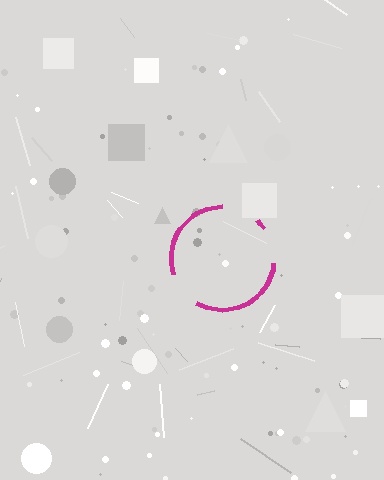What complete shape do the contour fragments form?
The contour fragments form a circle.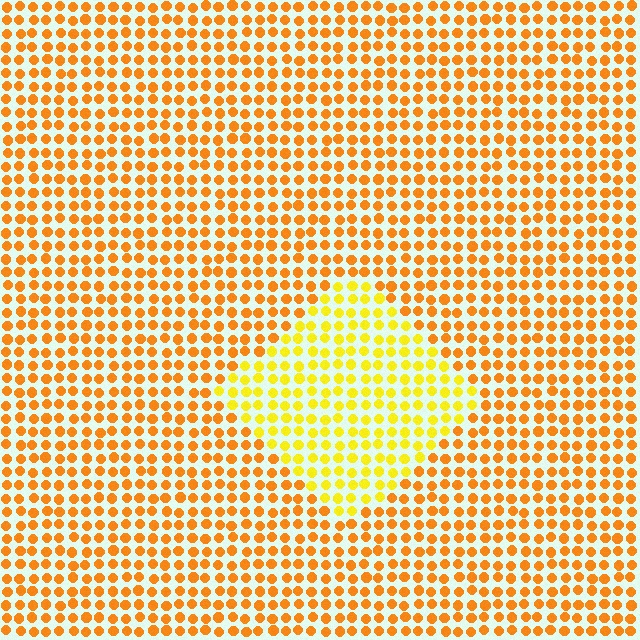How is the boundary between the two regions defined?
The boundary is defined purely by a slight shift in hue (about 28 degrees). Spacing, size, and orientation are identical on both sides.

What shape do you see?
I see a diamond.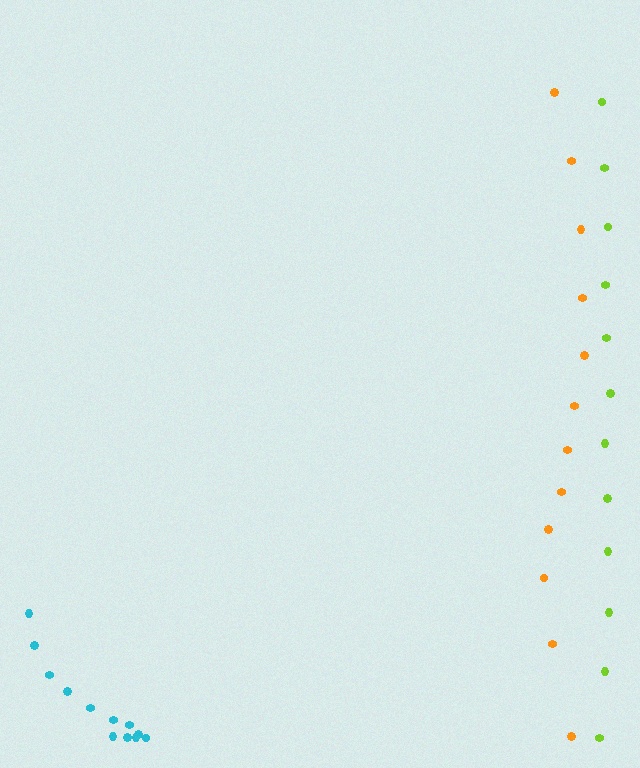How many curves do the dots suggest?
There are 3 distinct paths.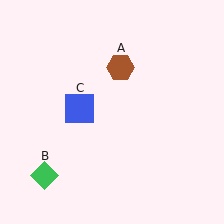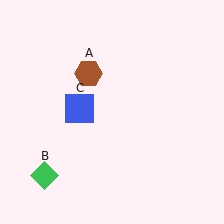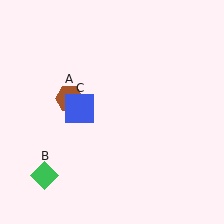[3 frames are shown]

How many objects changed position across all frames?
1 object changed position: brown hexagon (object A).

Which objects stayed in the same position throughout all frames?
Green diamond (object B) and blue square (object C) remained stationary.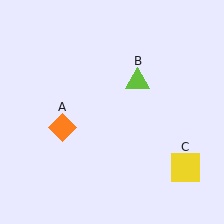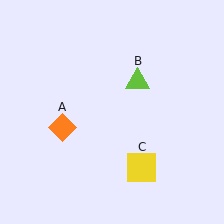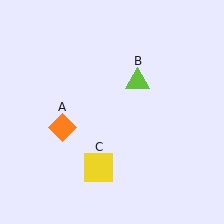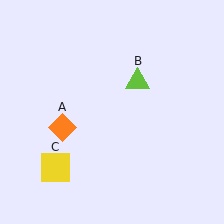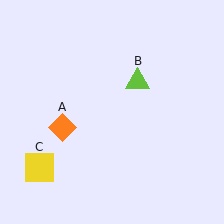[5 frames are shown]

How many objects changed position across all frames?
1 object changed position: yellow square (object C).